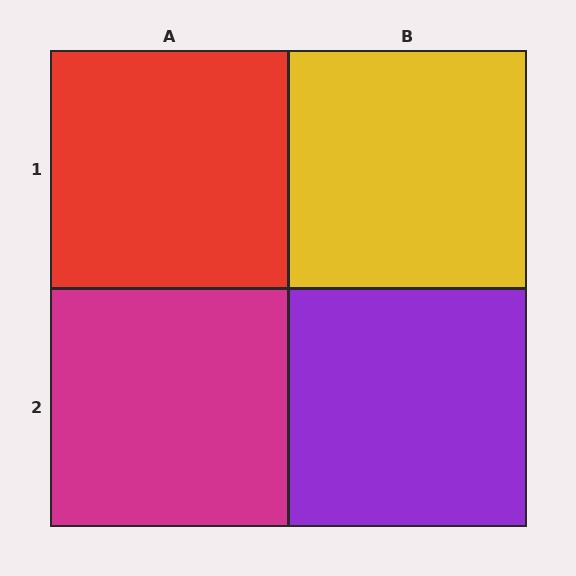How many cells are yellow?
1 cell is yellow.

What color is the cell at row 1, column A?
Red.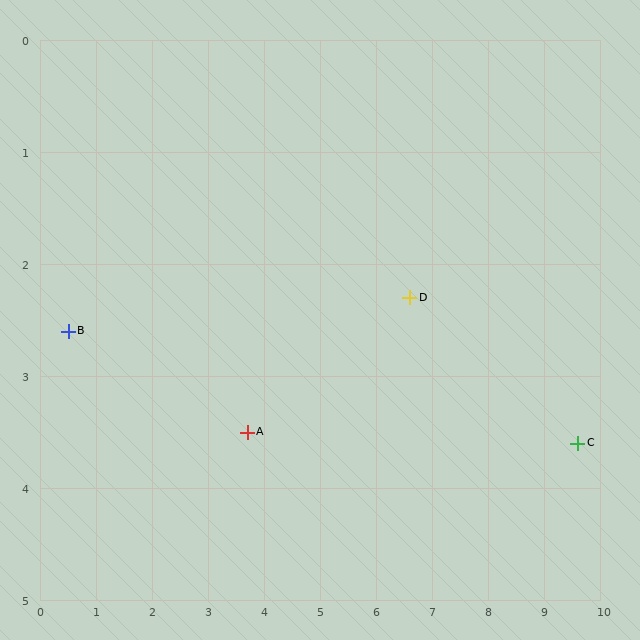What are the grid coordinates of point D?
Point D is at approximately (6.6, 2.3).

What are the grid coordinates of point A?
Point A is at approximately (3.7, 3.5).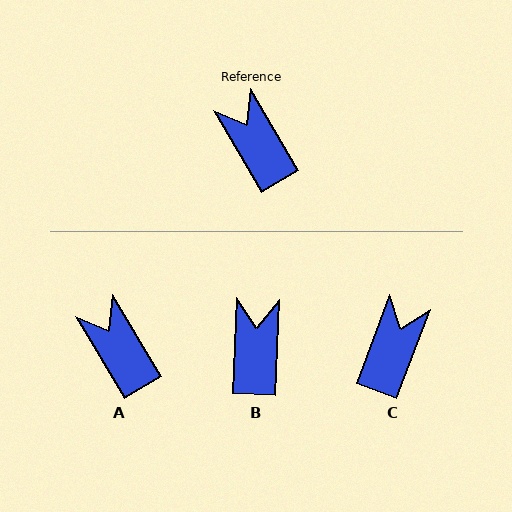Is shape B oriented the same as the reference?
No, it is off by about 33 degrees.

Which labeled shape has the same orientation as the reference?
A.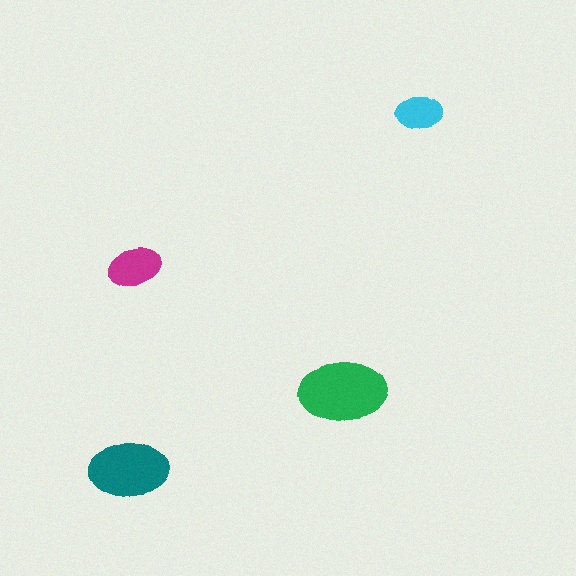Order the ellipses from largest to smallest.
the green one, the teal one, the magenta one, the cyan one.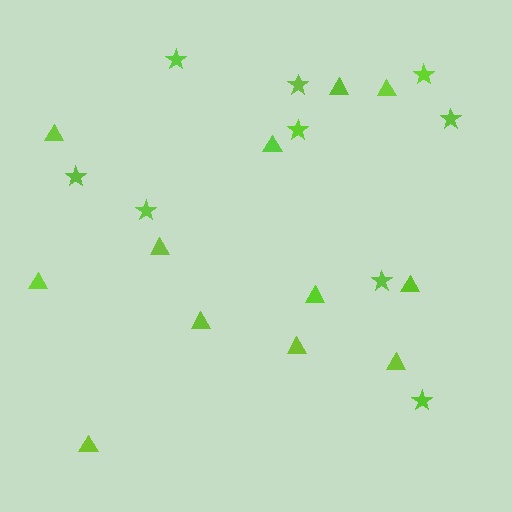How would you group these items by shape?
There are 2 groups: one group of triangles (12) and one group of stars (9).